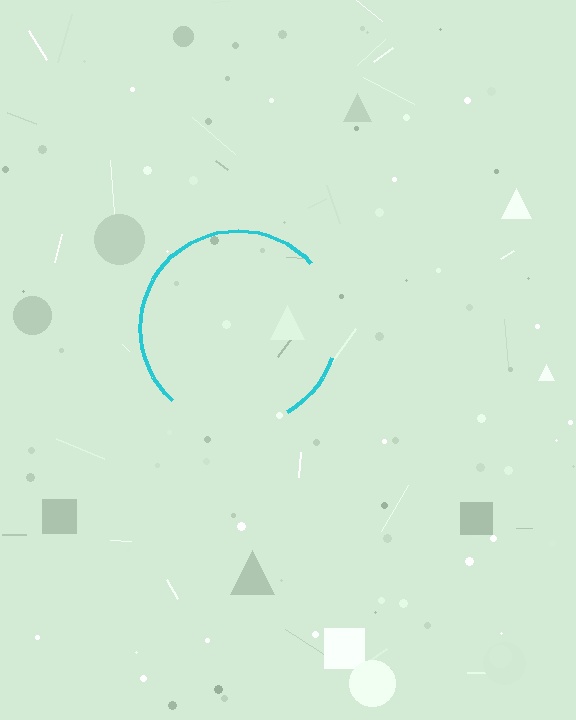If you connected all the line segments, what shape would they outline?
They would outline a circle.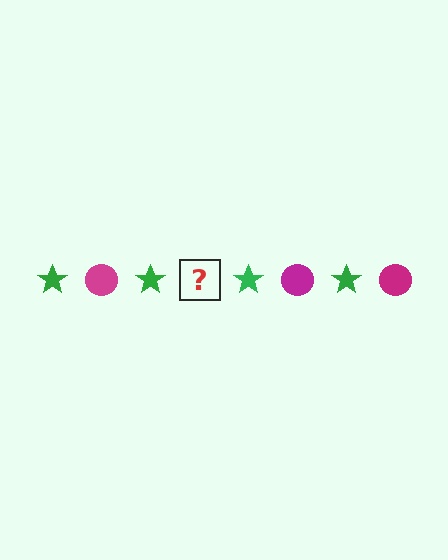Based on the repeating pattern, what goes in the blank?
The blank should be a magenta circle.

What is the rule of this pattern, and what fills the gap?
The rule is that the pattern alternates between green star and magenta circle. The gap should be filled with a magenta circle.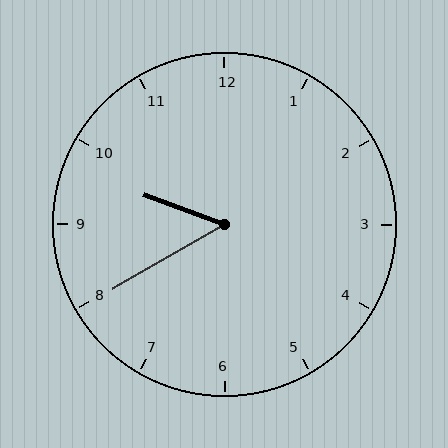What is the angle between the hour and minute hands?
Approximately 50 degrees.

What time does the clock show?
9:40.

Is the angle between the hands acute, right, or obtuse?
It is acute.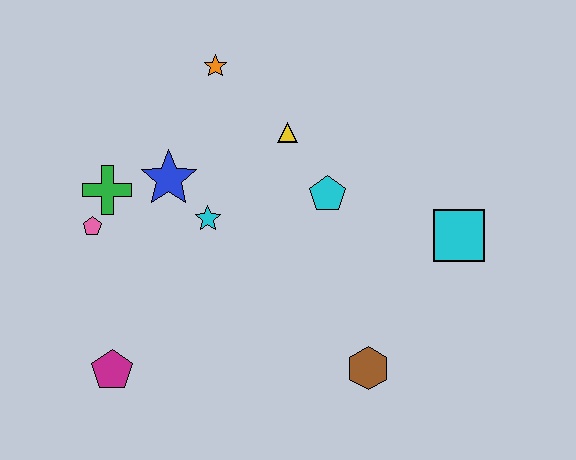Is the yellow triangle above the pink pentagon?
Yes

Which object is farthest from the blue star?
The cyan square is farthest from the blue star.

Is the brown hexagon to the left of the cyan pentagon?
No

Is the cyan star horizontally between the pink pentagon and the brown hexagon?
Yes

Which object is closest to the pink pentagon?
The green cross is closest to the pink pentagon.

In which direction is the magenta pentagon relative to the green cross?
The magenta pentagon is below the green cross.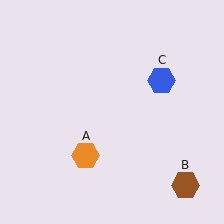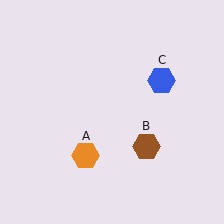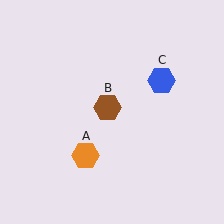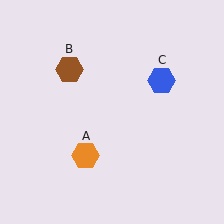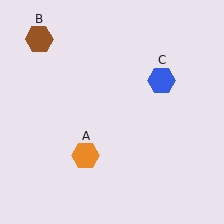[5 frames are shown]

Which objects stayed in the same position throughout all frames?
Orange hexagon (object A) and blue hexagon (object C) remained stationary.